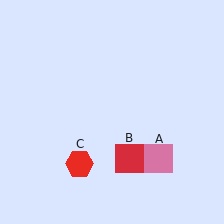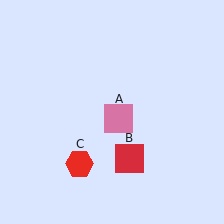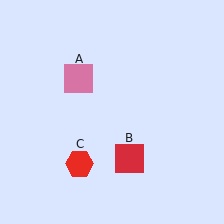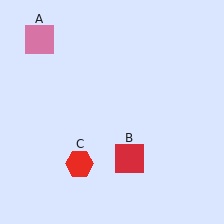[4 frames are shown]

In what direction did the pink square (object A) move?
The pink square (object A) moved up and to the left.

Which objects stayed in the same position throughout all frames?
Red square (object B) and red hexagon (object C) remained stationary.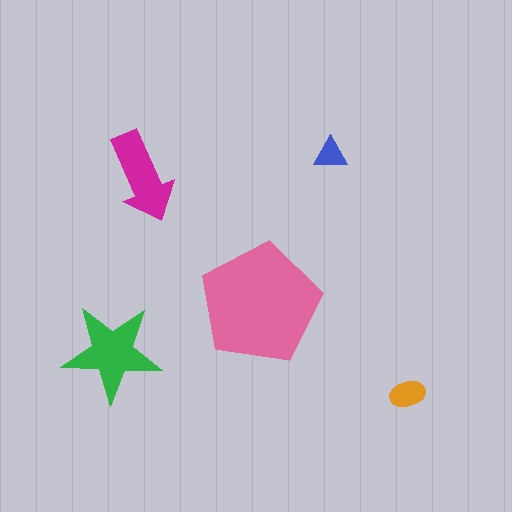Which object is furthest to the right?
The orange ellipse is rightmost.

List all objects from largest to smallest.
The pink pentagon, the green star, the magenta arrow, the orange ellipse, the blue triangle.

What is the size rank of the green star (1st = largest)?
2nd.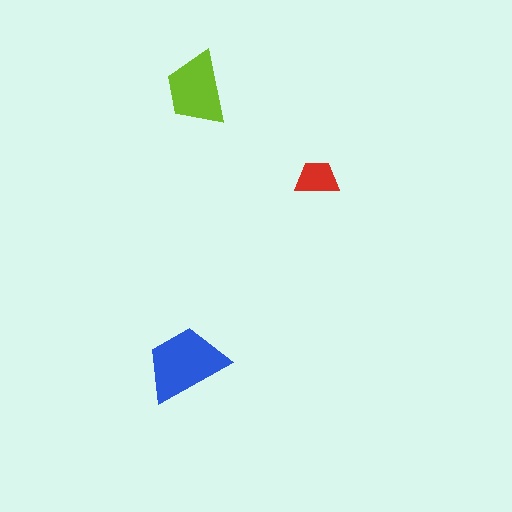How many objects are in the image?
There are 3 objects in the image.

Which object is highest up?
The lime trapezoid is topmost.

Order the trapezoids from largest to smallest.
the blue one, the lime one, the red one.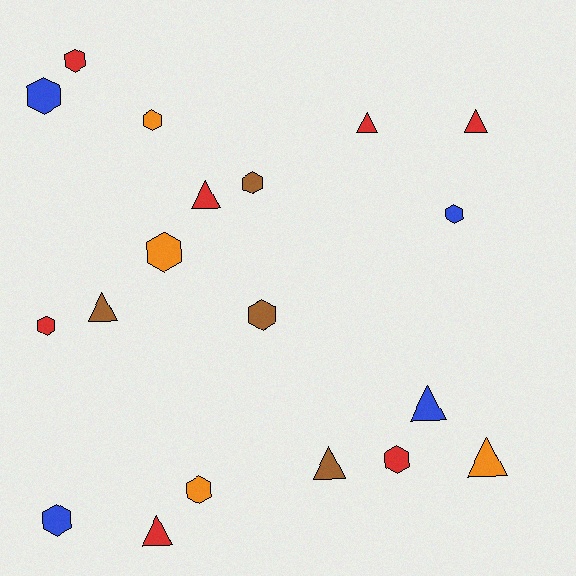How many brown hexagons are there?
There are 2 brown hexagons.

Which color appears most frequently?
Red, with 7 objects.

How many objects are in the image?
There are 19 objects.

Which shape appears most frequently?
Hexagon, with 11 objects.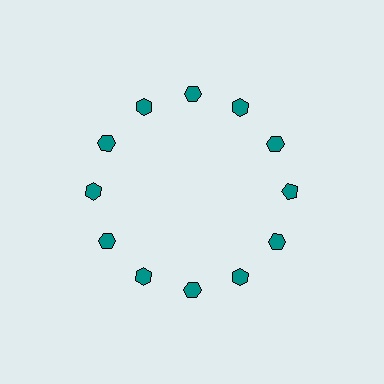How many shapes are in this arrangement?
There are 12 shapes arranged in a ring pattern.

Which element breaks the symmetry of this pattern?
The teal pentagon at roughly the 3 o'clock position breaks the symmetry. All other shapes are teal hexagons.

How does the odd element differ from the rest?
It has a different shape: pentagon instead of hexagon.